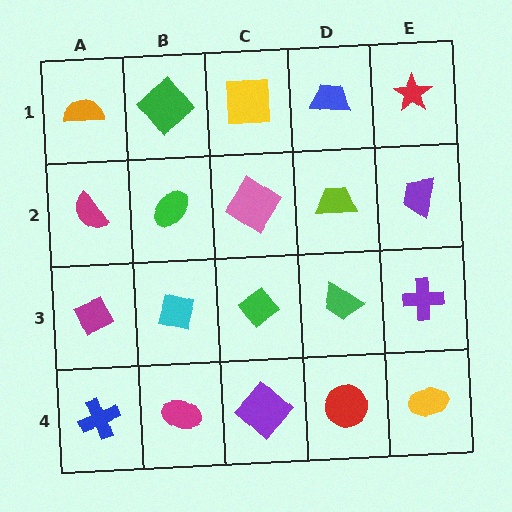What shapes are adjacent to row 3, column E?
A purple trapezoid (row 2, column E), a yellow ellipse (row 4, column E), a green trapezoid (row 3, column D).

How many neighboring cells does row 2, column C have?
4.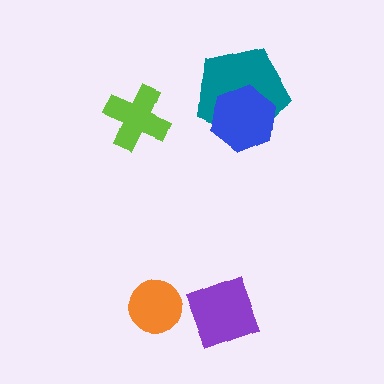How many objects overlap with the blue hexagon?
1 object overlaps with the blue hexagon.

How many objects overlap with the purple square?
0 objects overlap with the purple square.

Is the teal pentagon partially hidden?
Yes, it is partially covered by another shape.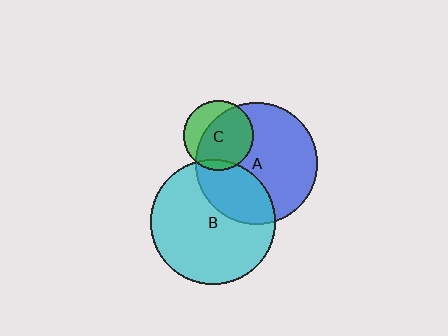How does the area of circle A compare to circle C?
Approximately 3.0 times.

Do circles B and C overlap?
Yes.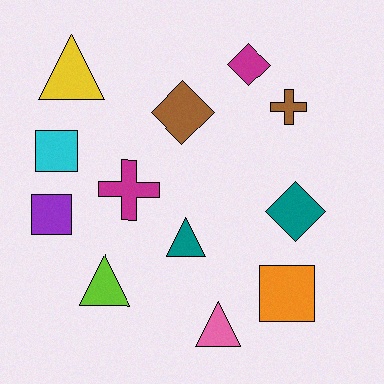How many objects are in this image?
There are 12 objects.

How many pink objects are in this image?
There is 1 pink object.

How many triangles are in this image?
There are 4 triangles.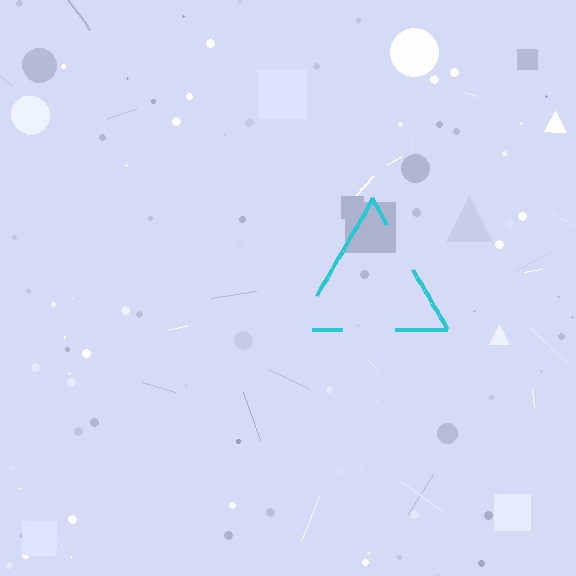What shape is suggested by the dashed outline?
The dashed outline suggests a triangle.